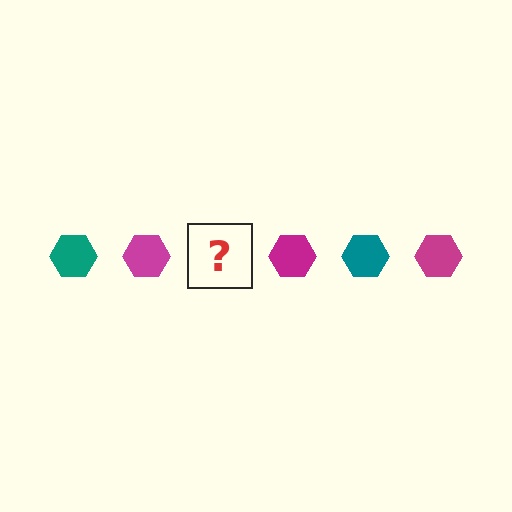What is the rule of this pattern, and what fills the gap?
The rule is that the pattern cycles through teal, magenta hexagons. The gap should be filled with a teal hexagon.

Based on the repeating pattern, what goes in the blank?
The blank should be a teal hexagon.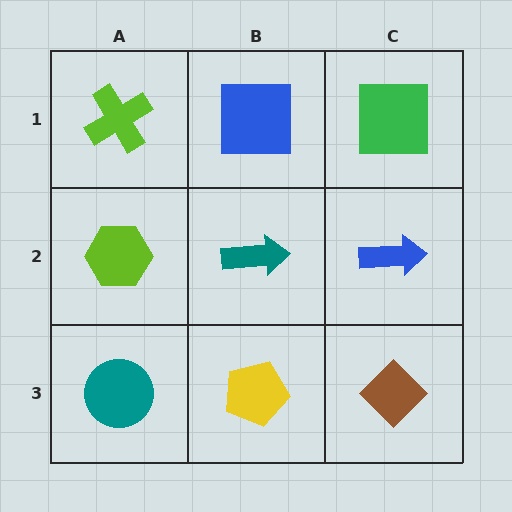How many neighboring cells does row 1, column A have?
2.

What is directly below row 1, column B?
A teal arrow.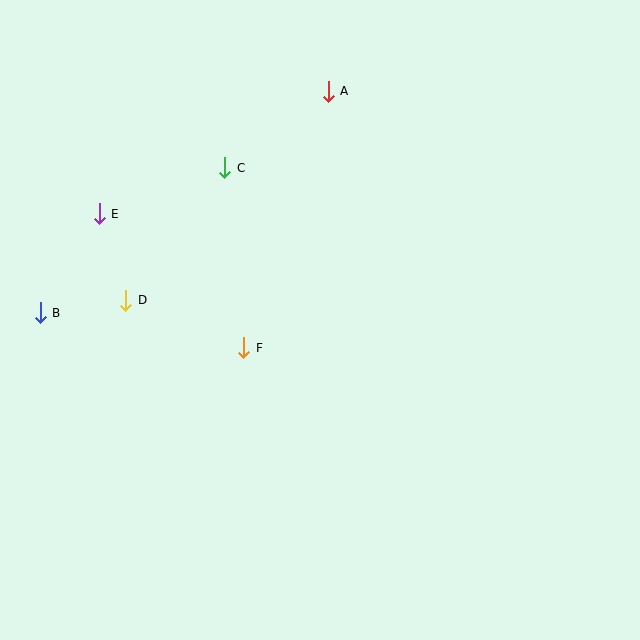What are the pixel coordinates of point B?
Point B is at (40, 313).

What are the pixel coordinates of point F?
Point F is at (244, 348).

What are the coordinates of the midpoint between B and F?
The midpoint between B and F is at (142, 330).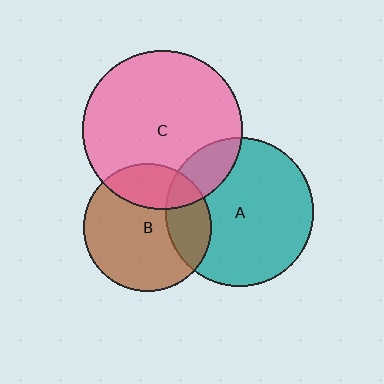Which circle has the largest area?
Circle C (pink).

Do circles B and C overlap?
Yes.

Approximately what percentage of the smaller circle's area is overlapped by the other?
Approximately 25%.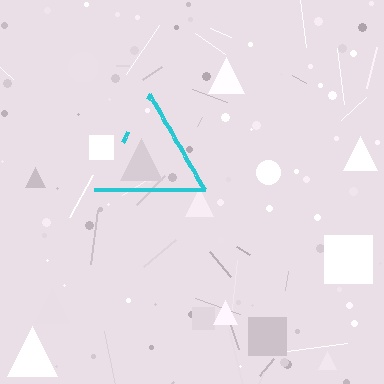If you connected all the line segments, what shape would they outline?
They would outline a triangle.